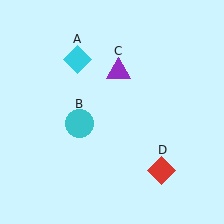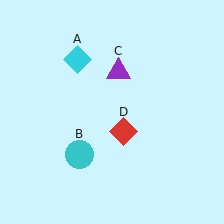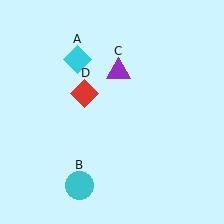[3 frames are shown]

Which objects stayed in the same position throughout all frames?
Cyan diamond (object A) and purple triangle (object C) remained stationary.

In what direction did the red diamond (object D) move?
The red diamond (object D) moved up and to the left.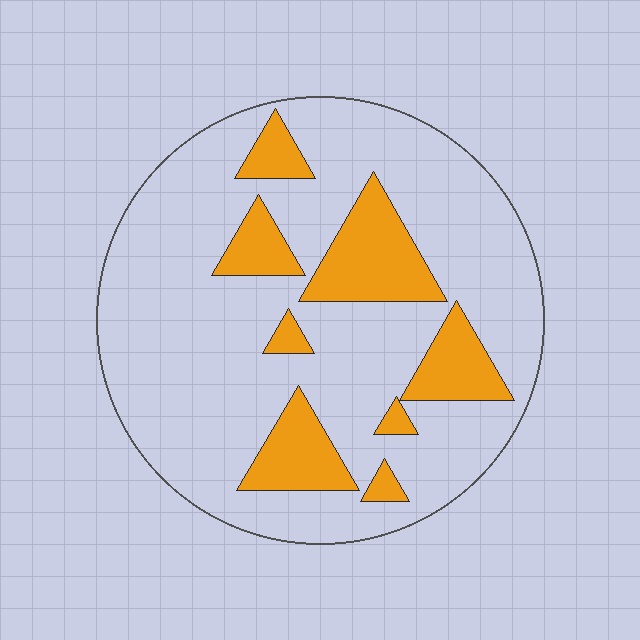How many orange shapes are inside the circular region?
8.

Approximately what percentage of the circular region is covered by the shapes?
Approximately 20%.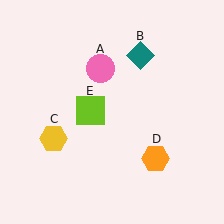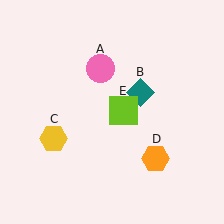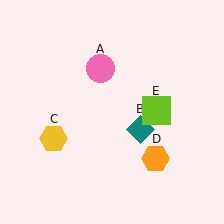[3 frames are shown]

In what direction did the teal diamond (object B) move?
The teal diamond (object B) moved down.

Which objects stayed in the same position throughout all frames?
Pink circle (object A) and yellow hexagon (object C) and orange hexagon (object D) remained stationary.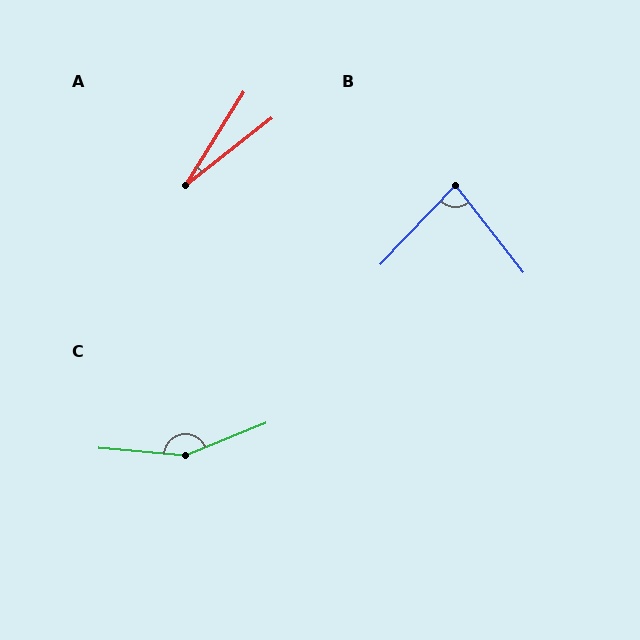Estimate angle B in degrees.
Approximately 82 degrees.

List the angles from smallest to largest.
A (20°), B (82°), C (153°).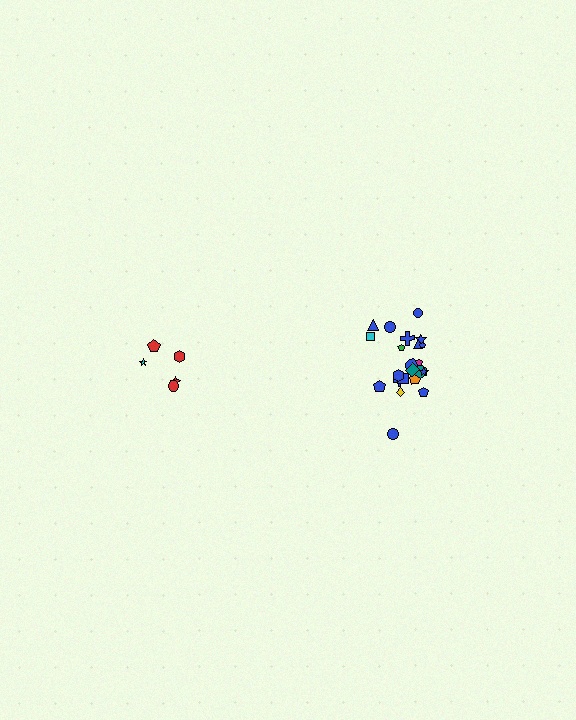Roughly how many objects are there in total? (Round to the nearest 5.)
Roughly 25 objects in total.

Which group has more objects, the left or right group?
The right group.